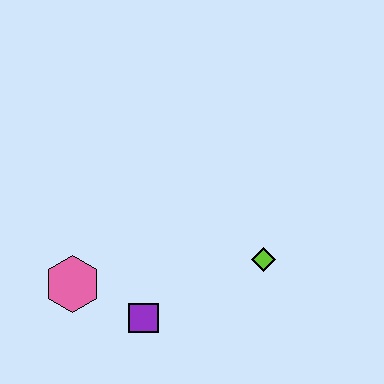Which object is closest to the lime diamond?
The purple square is closest to the lime diamond.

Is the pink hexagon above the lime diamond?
No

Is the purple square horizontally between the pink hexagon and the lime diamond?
Yes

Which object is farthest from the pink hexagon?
The lime diamond is farthest from the pink hexagon.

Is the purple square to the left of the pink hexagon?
No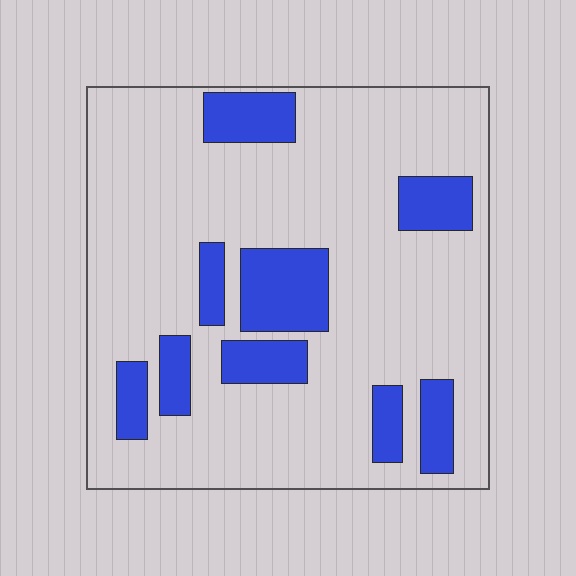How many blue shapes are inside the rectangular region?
9.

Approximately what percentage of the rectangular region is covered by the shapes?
Approximately 20%.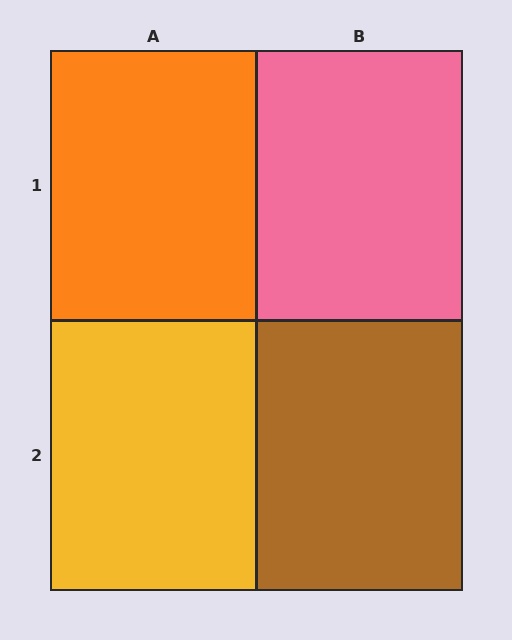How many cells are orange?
1 cell is orange.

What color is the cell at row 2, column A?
Yellow.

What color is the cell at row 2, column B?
Brown.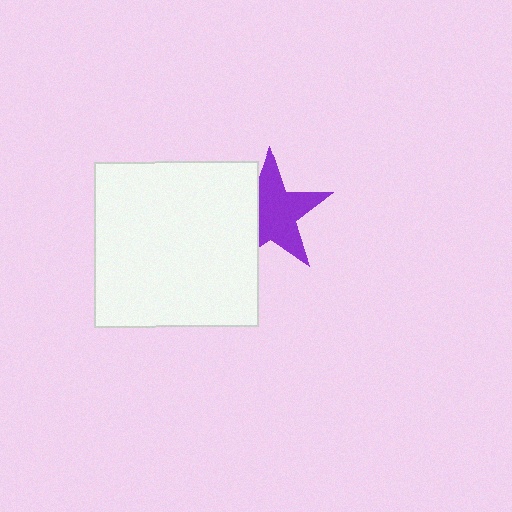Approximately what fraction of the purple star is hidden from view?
Roughly 34% of the purple star is hidden behind the white square.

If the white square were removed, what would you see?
You would see the complete purple star.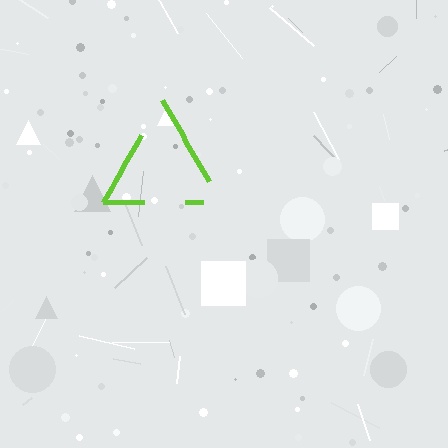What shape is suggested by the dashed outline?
The dashed outline suggests a triangle.